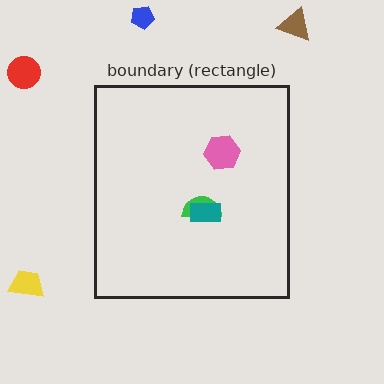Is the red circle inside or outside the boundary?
Outside.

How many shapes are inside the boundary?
3 inside, 4 outside.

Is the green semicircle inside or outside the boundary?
Inside.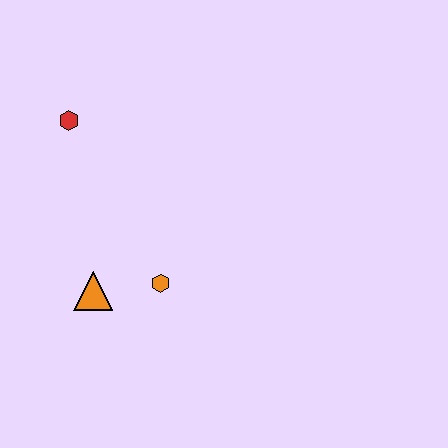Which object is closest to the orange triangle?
The orange hexagon is closest to the orange triangle.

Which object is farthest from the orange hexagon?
The red hexagon is farthest from the orange hexagon.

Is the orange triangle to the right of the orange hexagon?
No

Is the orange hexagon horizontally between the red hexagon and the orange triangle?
No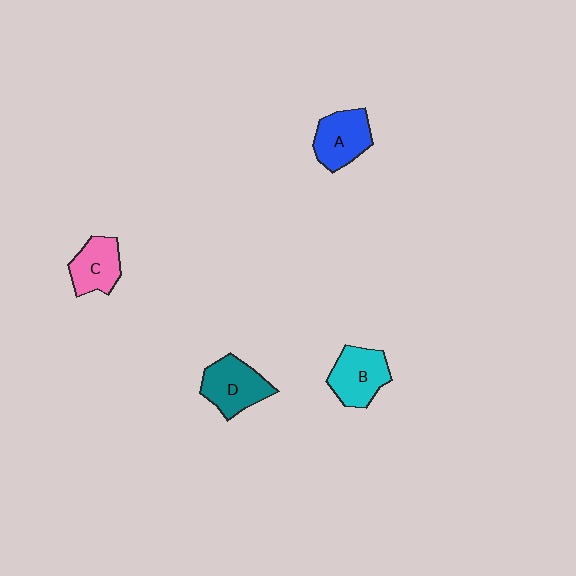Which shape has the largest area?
Shape D (teal).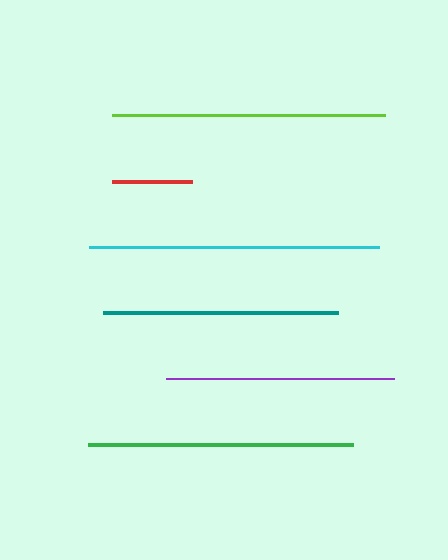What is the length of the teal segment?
The teal segment is approximately 235 pixels long.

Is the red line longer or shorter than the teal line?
The teal line is longer than the red line.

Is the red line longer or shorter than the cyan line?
The cyan line is longer than the red line.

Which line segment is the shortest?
The red line is the shortest at approximately 79 pixels.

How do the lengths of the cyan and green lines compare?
The cyan and green lines are approximately the same length.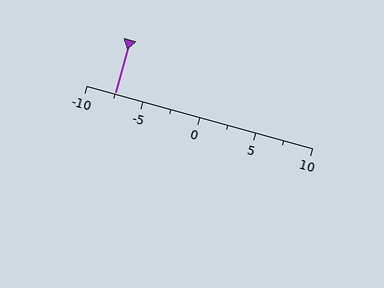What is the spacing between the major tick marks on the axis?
The major ticks are spaced 5 apart.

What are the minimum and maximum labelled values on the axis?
The axis runs from -10 to 10.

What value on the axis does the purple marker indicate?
The marker indicates approximately -7.5.